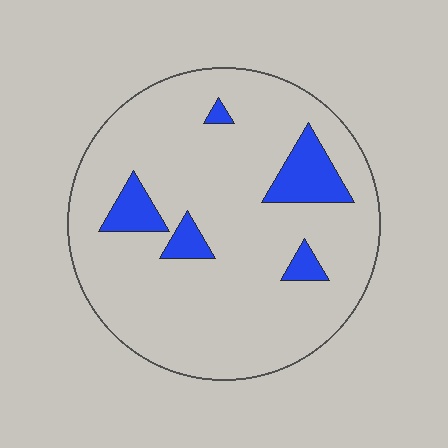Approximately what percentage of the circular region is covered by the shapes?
Approximately 10%.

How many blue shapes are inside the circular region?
5.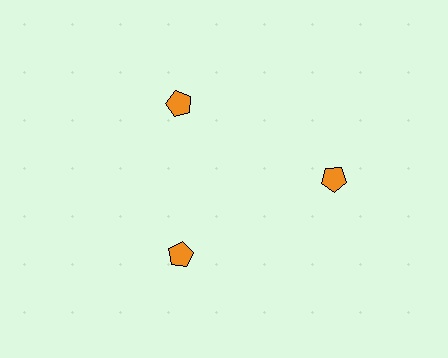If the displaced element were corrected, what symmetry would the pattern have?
It would have 3-fold rotational symmetry — the pattern would map onto itself every 120 degrees.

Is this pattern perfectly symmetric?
No. The 3 orange pentagons are arranged in a ring, but one element near the 3 o'clock position is pushed outward from the center, breaking the 3-fold rotational symmetry.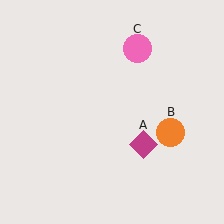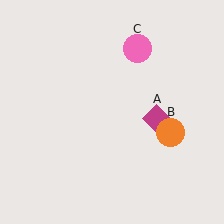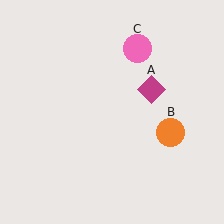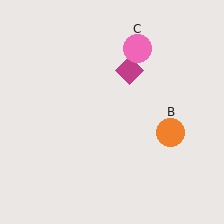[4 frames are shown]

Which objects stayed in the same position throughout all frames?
Orange circle (object B) and pink circle (object C) remained stationary.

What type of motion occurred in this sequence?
The magenta diamond (object A) rotated counterclockwise around the center of the scene.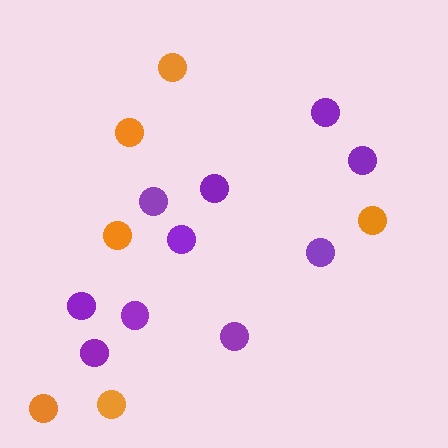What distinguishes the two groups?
There are 2 groups: one group of orange circles (6) and one group of purple circles (10).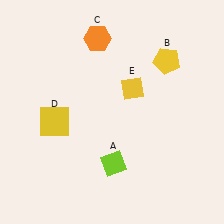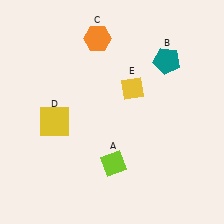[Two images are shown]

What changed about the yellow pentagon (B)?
In Image 1, B is yellow. In Image 2, it changed to teal.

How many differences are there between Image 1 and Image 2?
There is 1 difference between the two images.